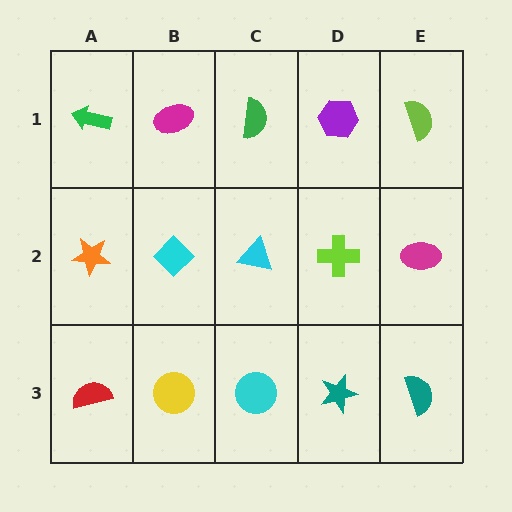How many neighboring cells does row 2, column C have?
4.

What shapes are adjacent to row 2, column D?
A purple hexagon (row 1, column D), a teal star (row 3, column D), a cyan triangle (row 2, column C), a magenta ellipse (row 2, column E).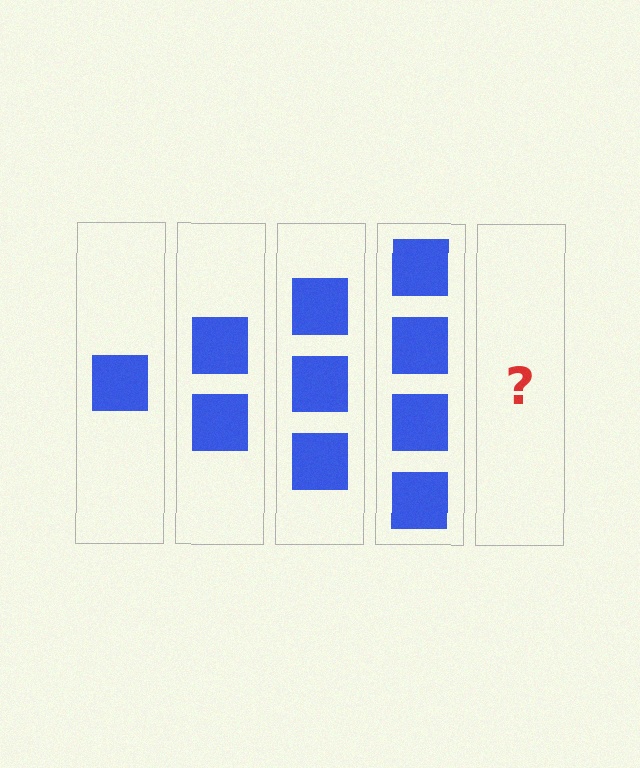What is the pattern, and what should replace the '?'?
The pattern is that each step adds one more square. The '?' should be 5 squares.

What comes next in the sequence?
The next element should be 5 squares.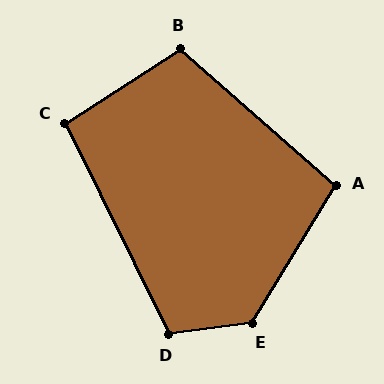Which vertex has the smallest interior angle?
C, at approximately 97 degrees.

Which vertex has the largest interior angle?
E, at approximately 129 degrees.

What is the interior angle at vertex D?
Approximately 109 degrees (obtuse).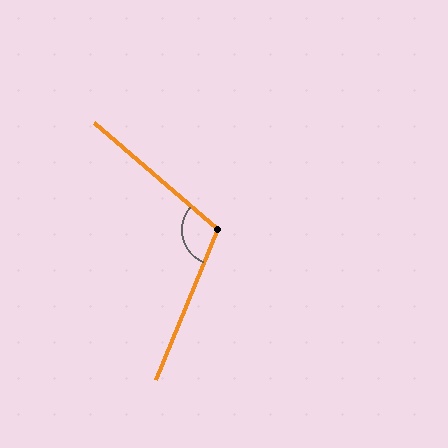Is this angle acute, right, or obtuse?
It is obtuse.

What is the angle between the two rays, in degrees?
Approximately 108 degrees.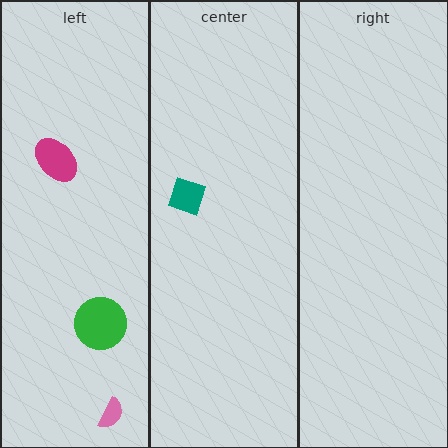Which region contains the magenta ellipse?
The left region.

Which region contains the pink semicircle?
The left region.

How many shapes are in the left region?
3.